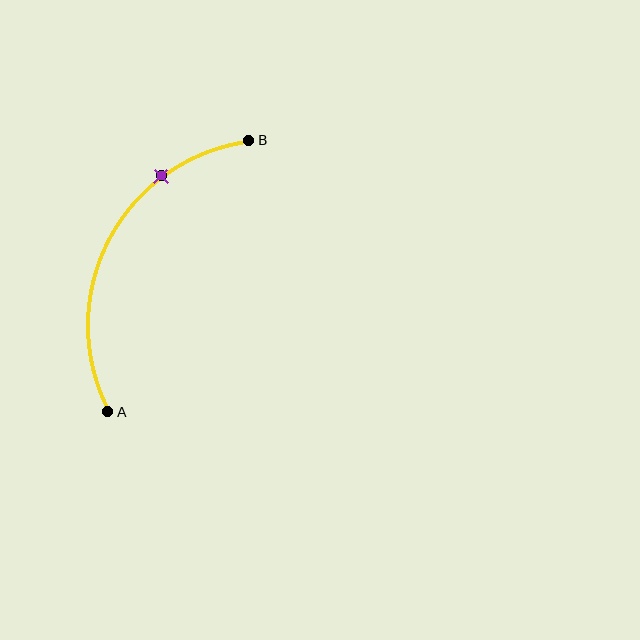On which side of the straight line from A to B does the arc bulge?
The arc bulges to the left of the straight line connecting A and B.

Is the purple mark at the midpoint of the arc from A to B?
No. The purple mark lies on the arc but is closer to endpoint B. The arc midpoint would be at the point on the curve equidistant along the arc from both A and B.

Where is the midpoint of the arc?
The arc midpoint is the point on the curve farthest from the straight line joining A and B. It sits to the left of that line.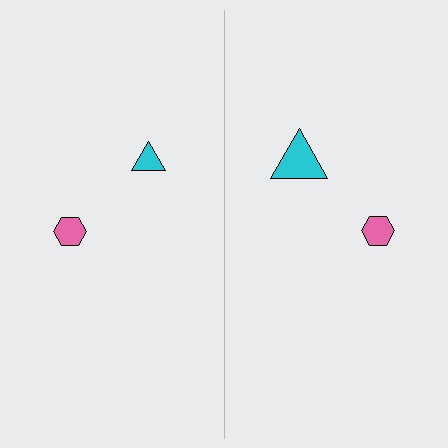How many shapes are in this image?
There are 4 shapes in this image.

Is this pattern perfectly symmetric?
No, the pattern is not perfectly symmetric. The cyan triangle on the right side has a different size than its mirror counterpart.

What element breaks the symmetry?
The cyan triangle on the right side has a different size than its mirror counterpart.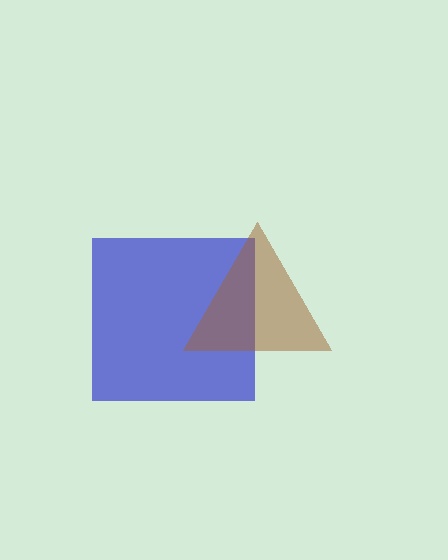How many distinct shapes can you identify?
There are 2 distinct shapes: a blue square, a brown triangle.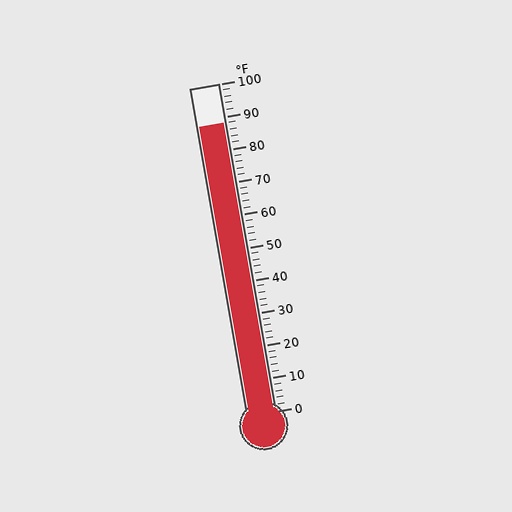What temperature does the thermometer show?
The thermometer shows approximately 88°F.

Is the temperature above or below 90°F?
The temperature is below 90°F.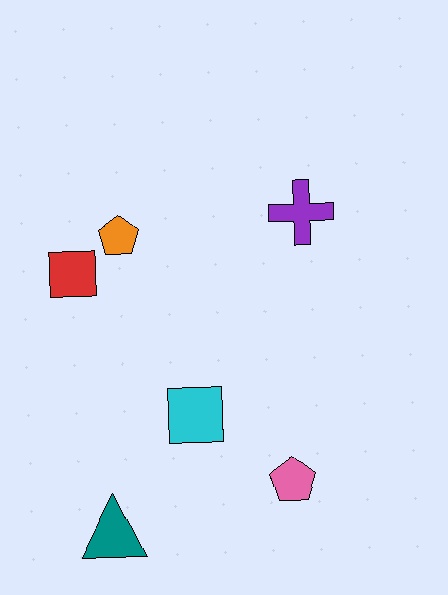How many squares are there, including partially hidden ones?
There are 2 squares.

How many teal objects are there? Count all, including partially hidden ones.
There is 1 teal object.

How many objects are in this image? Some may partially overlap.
There are 6 objects.